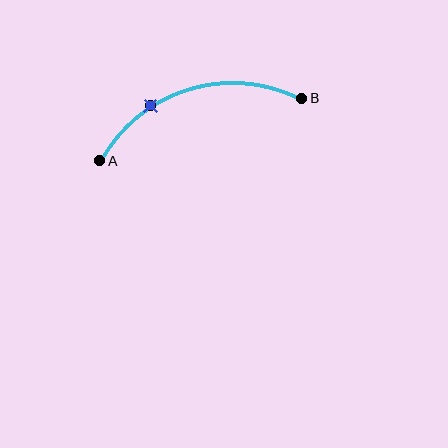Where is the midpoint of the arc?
The arc midpoint is the point on the curve farthest from the straight line joining A and B. It sits above that line.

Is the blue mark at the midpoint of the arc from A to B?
No. The blue mark lies on the arc but is closer to endpoint A. The arc midpoint would be at the point on the curve equidistant along the arc from both A and B.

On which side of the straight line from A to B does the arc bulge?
The arc bulges above the straight line connecting A and B.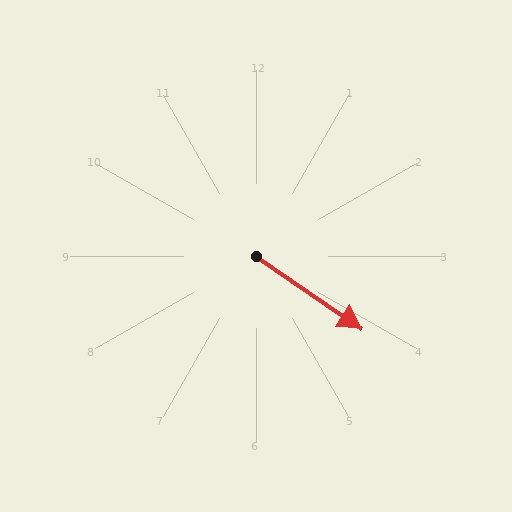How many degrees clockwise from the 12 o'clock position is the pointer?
Approximately 124 degrees.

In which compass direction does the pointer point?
Southeast.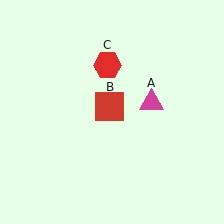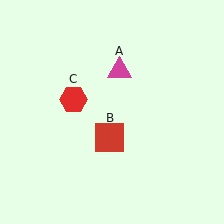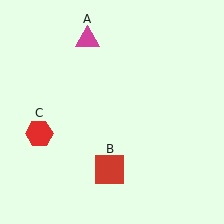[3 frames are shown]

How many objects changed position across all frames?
3 objects changed position: magenta triangle (object A), red square (object B), red hexagon (object C).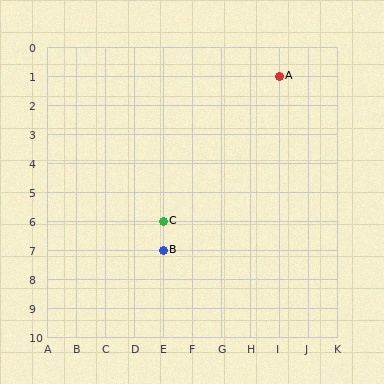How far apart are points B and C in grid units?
Points B and C are 1 row apart.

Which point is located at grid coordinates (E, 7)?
Point B is at (E, 7).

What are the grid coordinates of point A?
Point A is at grid coordinates (I, 1).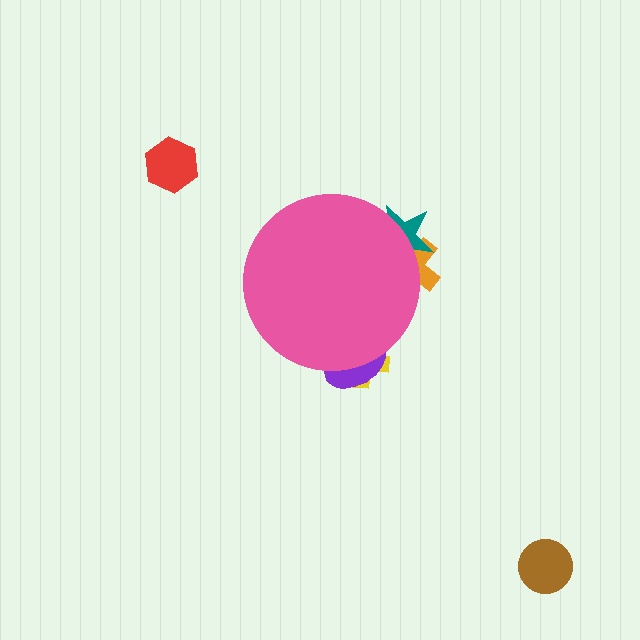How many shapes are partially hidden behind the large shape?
4 shapes are partially hidden.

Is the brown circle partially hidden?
No, the brown circle is fully visible.